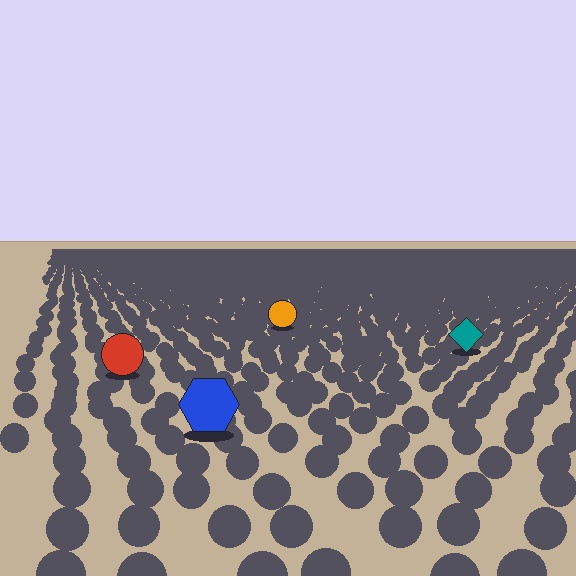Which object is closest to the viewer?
The blue hexagon is closest. The texture marks near it are larger and more spread out.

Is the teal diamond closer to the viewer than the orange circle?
Yes. The teal diamond is closer — you can tell from the texture gradient: the ground texture is coarser near it.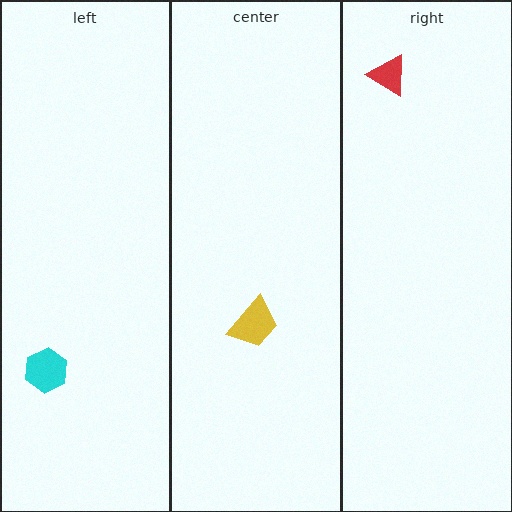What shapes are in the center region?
The yellow trapezoid.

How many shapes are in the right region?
1.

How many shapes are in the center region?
1.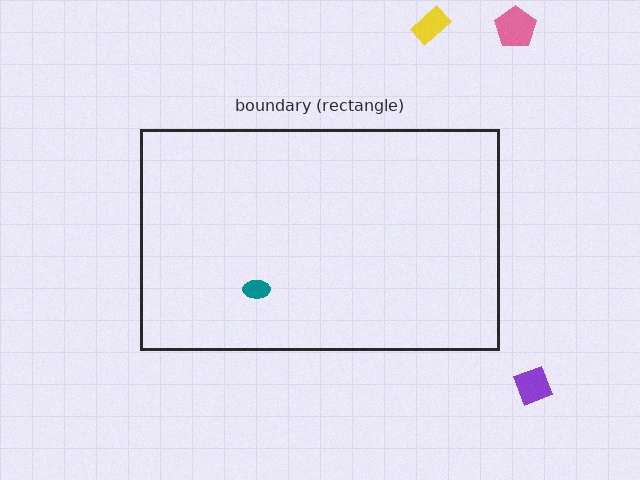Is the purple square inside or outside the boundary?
Outside.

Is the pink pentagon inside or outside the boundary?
Outside.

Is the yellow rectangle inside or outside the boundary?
Outside.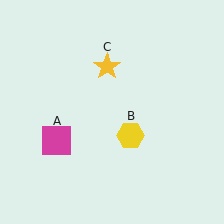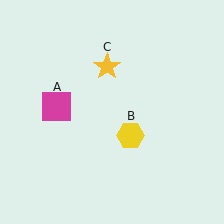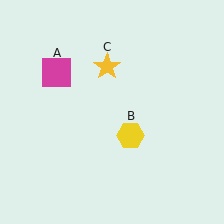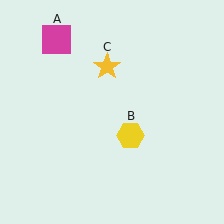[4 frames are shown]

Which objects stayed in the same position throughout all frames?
Yellow hexagon (object B) and yellow star (object C) remained stationary.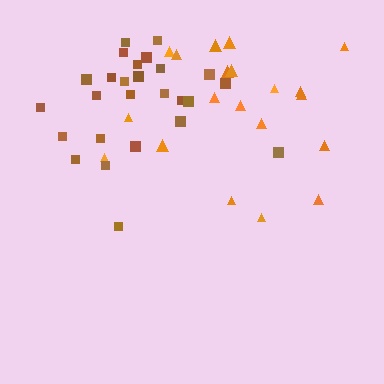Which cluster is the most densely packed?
Brown.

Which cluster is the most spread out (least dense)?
Orange.